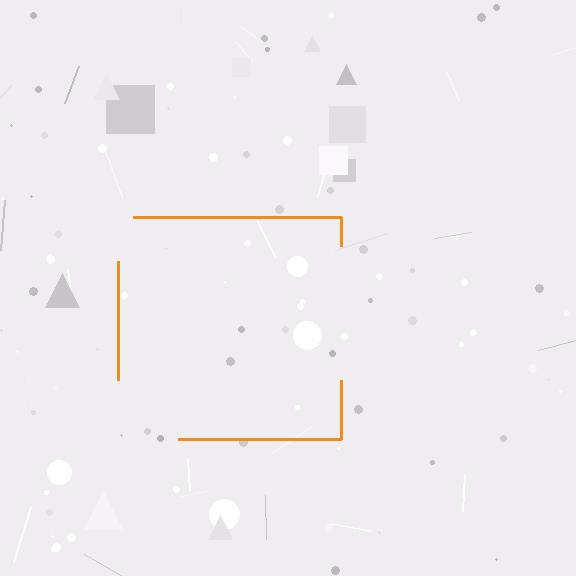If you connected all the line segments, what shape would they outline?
They would outline a square.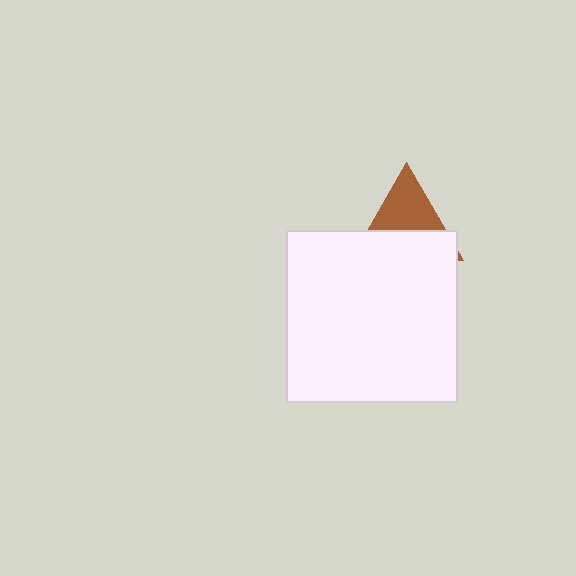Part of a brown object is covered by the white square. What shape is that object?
It is a triangle.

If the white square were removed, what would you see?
You would see the complete brown triangle.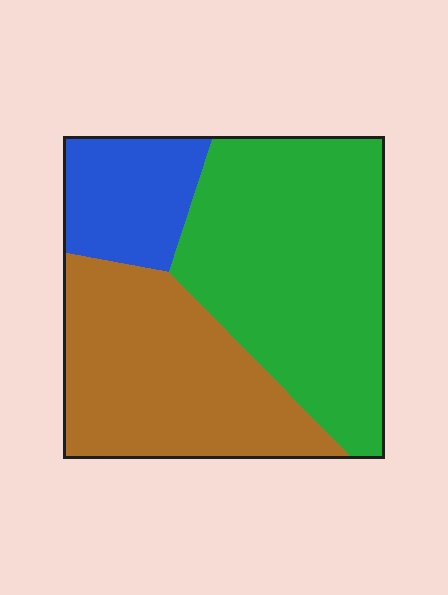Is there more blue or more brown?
Brown.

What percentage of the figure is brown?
Brown takes up about three eighths (3/8) of the figure.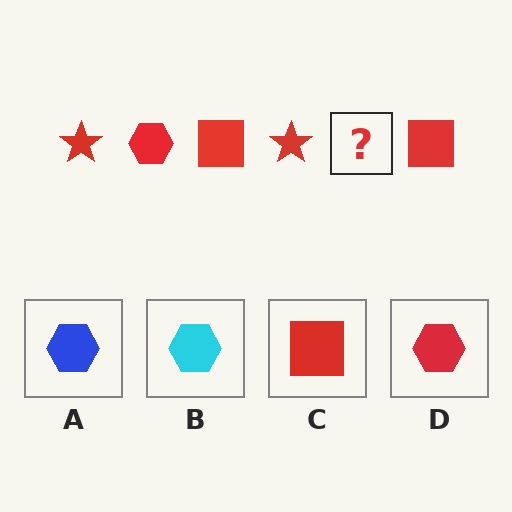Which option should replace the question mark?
Option D.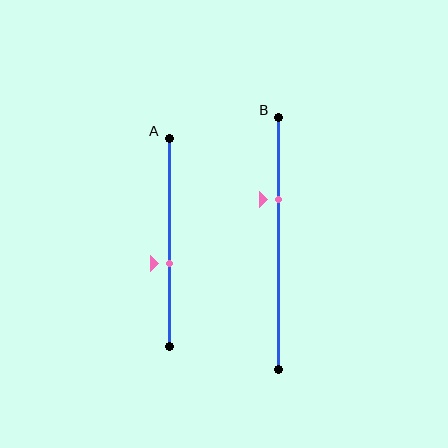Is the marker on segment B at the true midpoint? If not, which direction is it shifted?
No, the marker on segment B is shifted upward by about 17% of the segment length.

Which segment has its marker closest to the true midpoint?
Segment A has its marker closest to the true midpoint.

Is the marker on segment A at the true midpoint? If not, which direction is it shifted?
No, the marker on segment A is shifted downward by about 10% of the segment length.